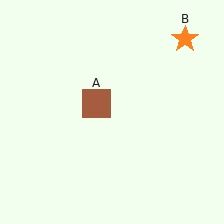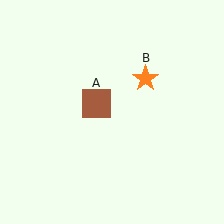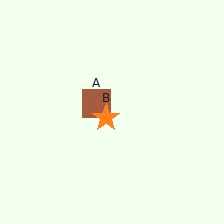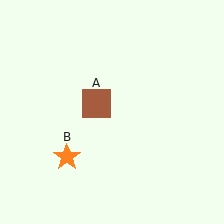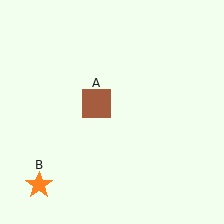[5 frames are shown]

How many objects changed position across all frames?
1 object changed position: orange star (object B).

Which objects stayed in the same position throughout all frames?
Brown square (object A) remained stationary.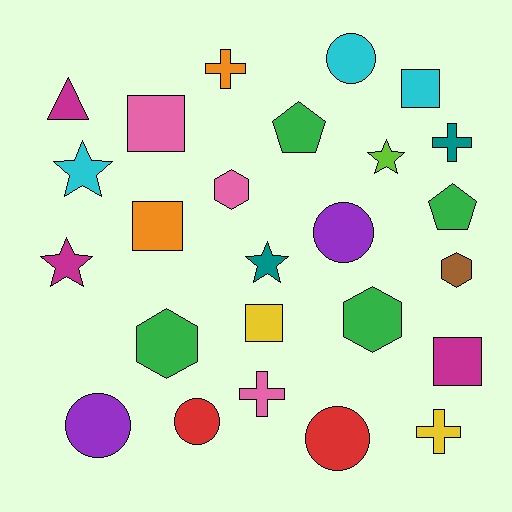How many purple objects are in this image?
There are 2 purple objects.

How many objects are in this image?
There are 25 objects.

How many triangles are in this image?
There is 1 triangle.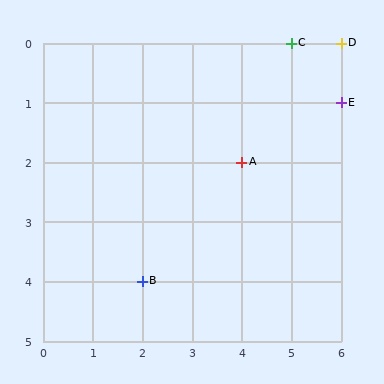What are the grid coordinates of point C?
Point C is at grid coordinates (5, 0).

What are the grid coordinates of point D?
Point D is at grid coordinates (6, 0).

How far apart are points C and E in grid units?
Points C and E are 1 column and 1 row apart (about 1.4 grid units diagonally).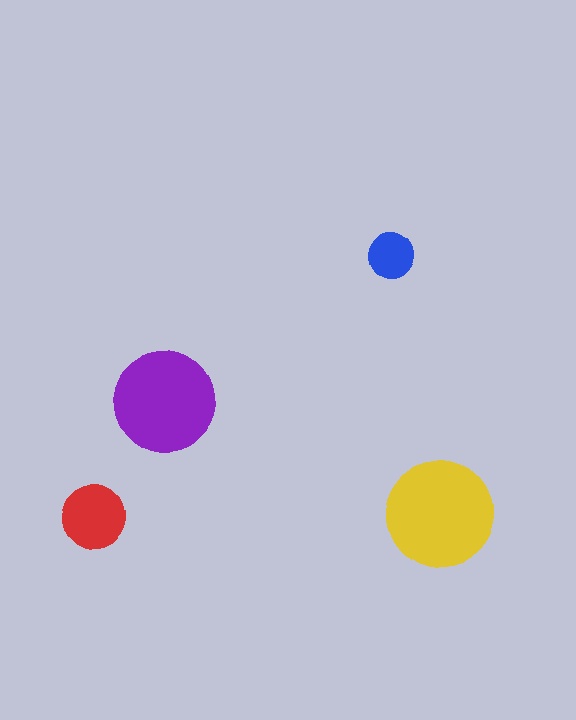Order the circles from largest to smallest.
the yellow one, the purple one, the red one, the blue one.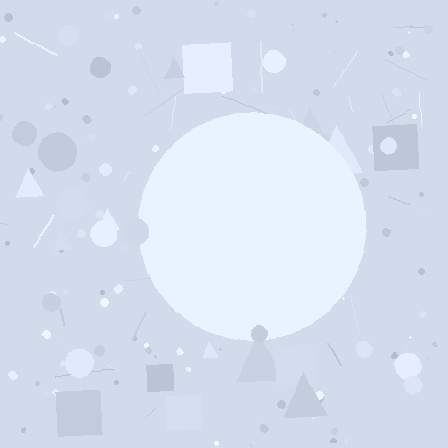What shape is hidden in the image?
A circle is hidden in the image.